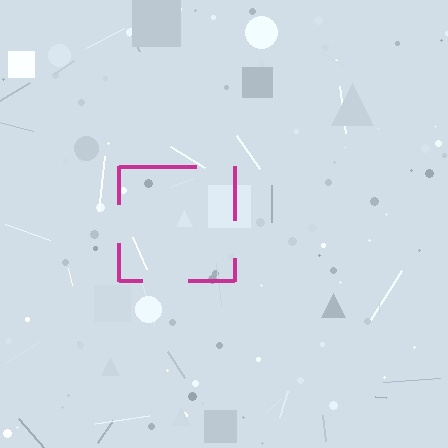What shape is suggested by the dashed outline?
The dashed outline suggests a square.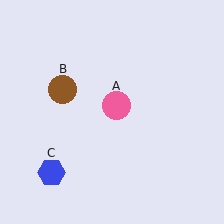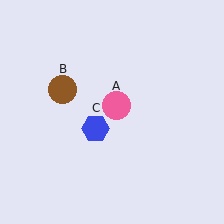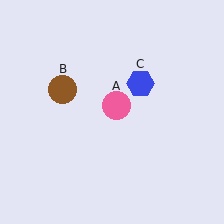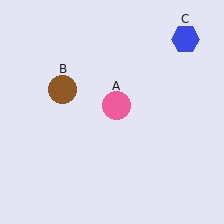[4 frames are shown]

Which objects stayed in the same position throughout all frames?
Pink circle (object A) and brown circle (object B) remained stationary.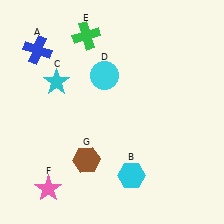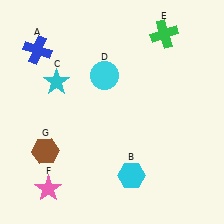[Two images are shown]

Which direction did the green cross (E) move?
The green cross (E) moved right.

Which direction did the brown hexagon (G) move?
The brown hexagon (G) moved left.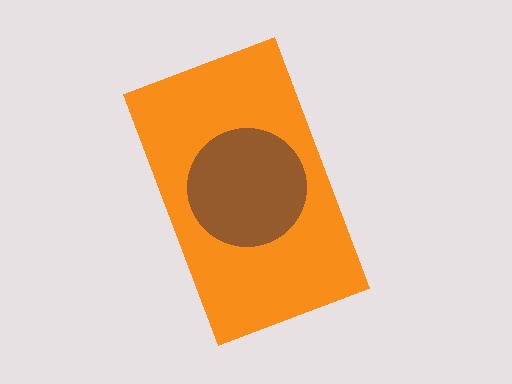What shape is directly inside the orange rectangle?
The brown circle.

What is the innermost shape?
The brown circle.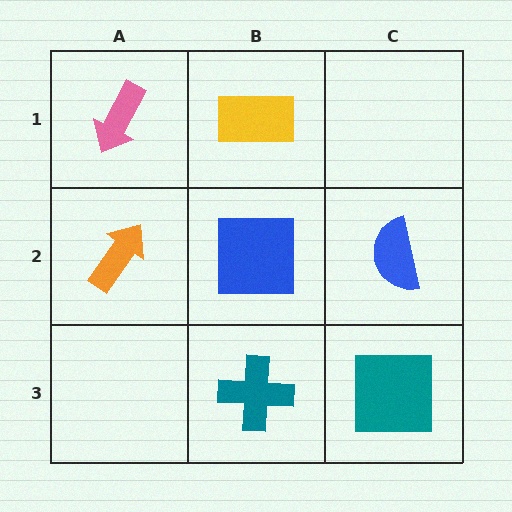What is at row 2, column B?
A blue square.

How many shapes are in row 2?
3 shapes.